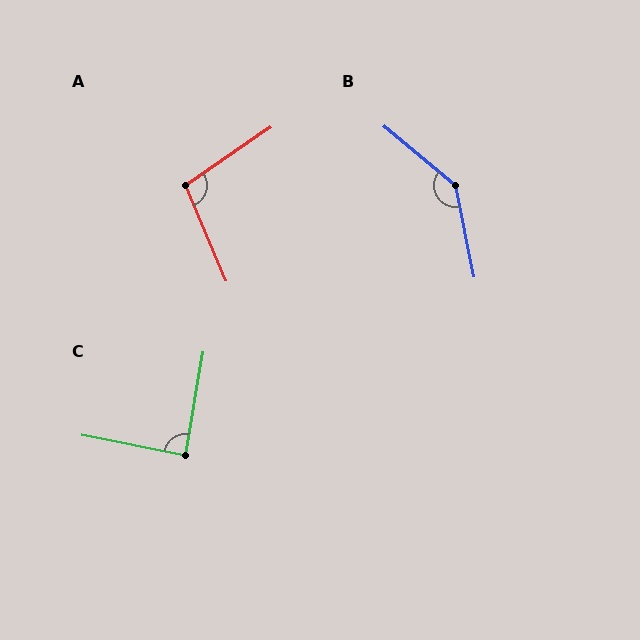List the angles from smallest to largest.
C (89°), A (101°), B (142°).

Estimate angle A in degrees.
Approximately 101 degrees.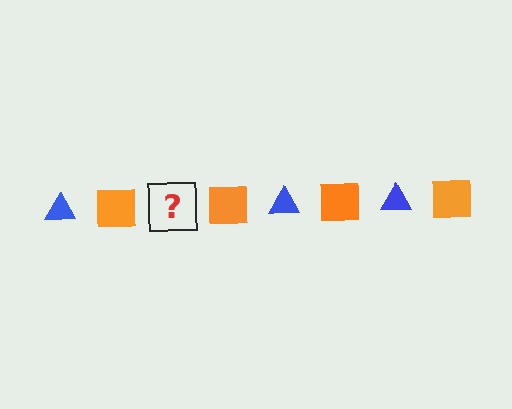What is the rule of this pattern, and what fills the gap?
The rule is that the pattern alternates between blue triangle and orange square. The gap should be filled with a blue triangle.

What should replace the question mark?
The question mark should be replaced with a blue triangle.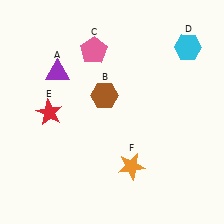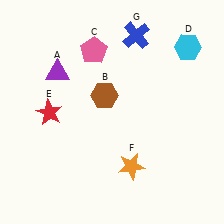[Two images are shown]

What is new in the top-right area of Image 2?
A blue cross (G) was added in the top-right area of Image 2.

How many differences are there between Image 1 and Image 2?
There is 1 difference between the two images.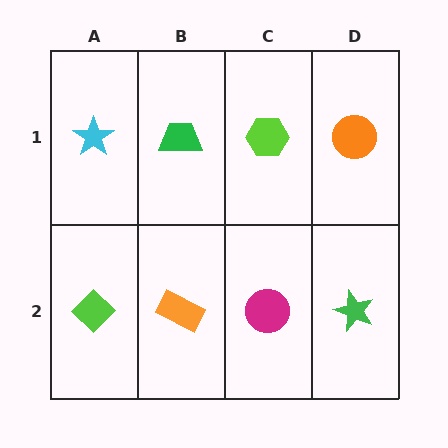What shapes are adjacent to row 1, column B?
An orange rectangle (row 2, column B), a cyan star (row 1, column A), a lime hexagon (row 1, column C).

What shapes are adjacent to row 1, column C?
A magenta circle (row 2, column C), a green trapezoid (row 1, column B), an orange circle (row 1, column D).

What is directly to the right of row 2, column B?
A magenta circle.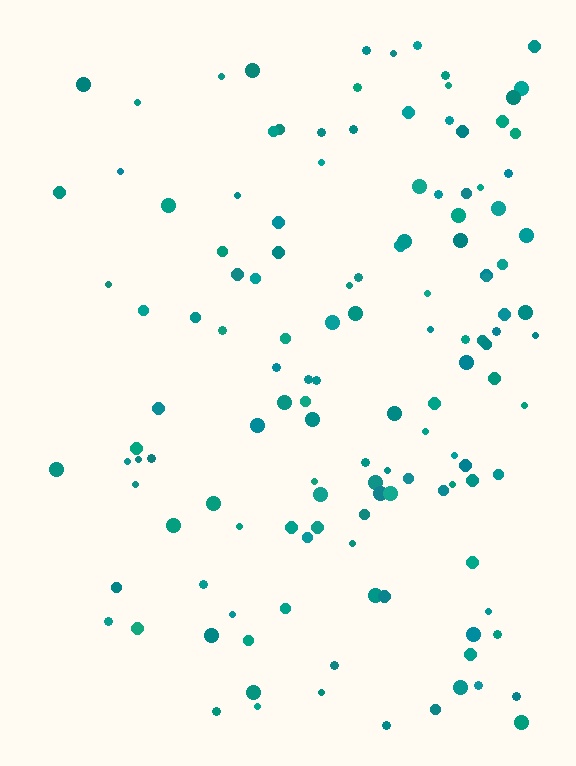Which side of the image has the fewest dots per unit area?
The left.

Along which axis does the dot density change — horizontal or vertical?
Horizontal.